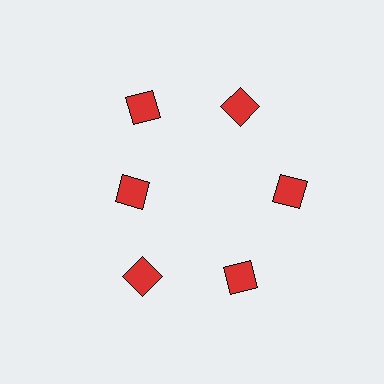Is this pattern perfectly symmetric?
No. The 6 red squares are arranged in a ring, but one element near the 9 o'clock position is pulled inward toward the center, breaking the 6-fold rotational symmetry.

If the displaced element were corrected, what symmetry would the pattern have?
It would have 6-fold rotational symmetry — the pattern would map onto itself every 60 degrees.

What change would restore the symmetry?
The symmetry would be restored by moving it outward, back onto the ring so that all 6 squares sit at equal angles and equal distance from the center.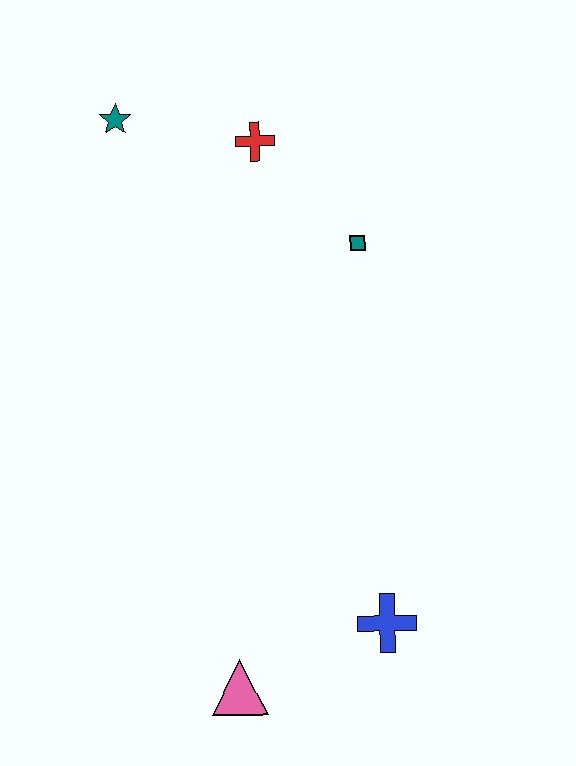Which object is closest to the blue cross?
The pink triangle is closest to the blue cross.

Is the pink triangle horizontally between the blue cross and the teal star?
Yes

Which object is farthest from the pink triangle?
The teal star is farthest from the pink triangle.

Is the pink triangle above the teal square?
No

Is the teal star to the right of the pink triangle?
No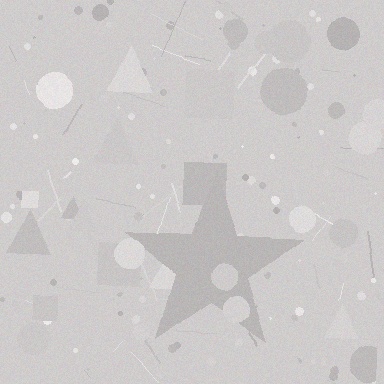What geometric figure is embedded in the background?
A star is embedded in the background.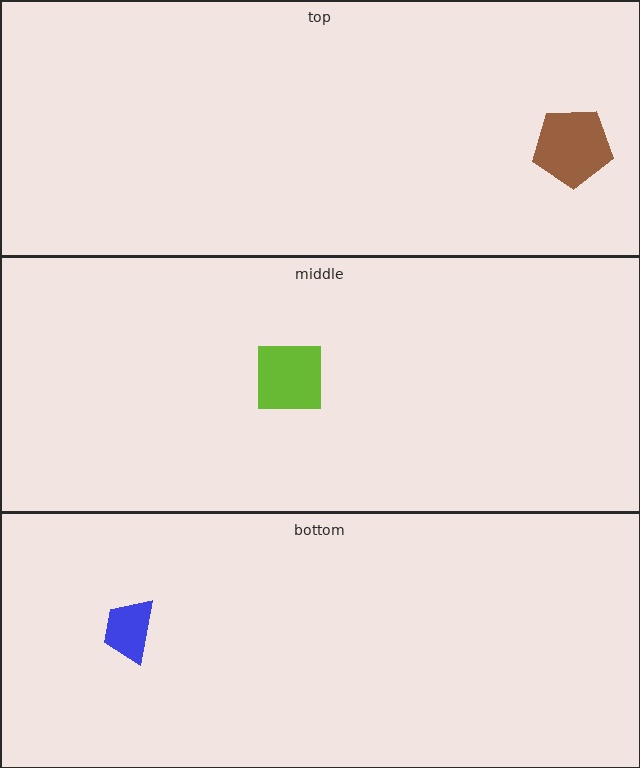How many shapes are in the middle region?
1.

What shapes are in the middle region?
The lime square.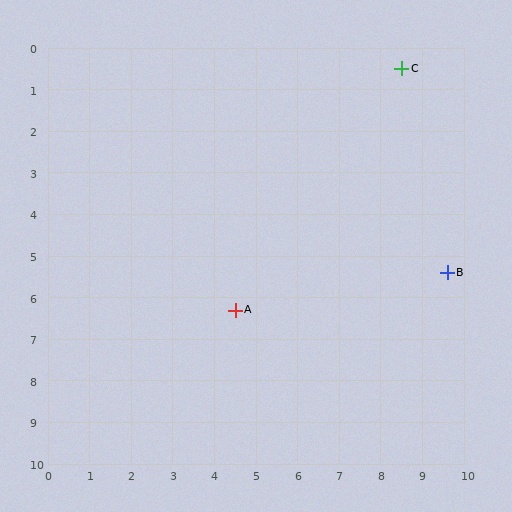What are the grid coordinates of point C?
Point C is at approximately (8.5, 0.5).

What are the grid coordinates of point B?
Point B is at approximately (9.6, 5.4).